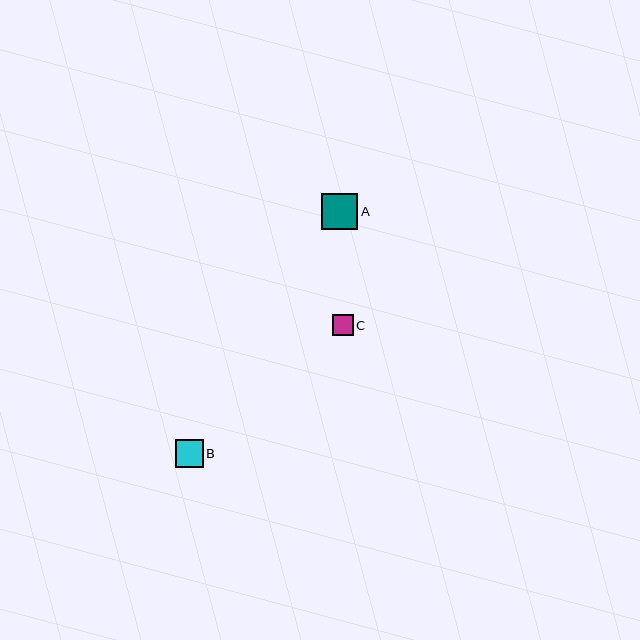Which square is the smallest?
Square C is the smallest with a size of approximately 21 pixels.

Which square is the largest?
Square A is the largest with a size of approximately 36 pixels.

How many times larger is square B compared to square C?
Square B is approximately 1.3 times the size of square C.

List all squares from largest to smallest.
From largest to smallest: A, B, C.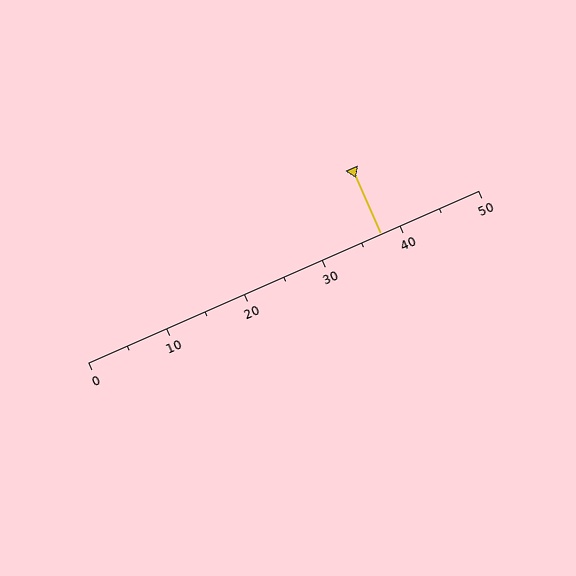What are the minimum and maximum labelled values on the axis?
The axis runs from 0 to 50.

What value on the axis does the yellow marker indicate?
The marker indicates approximately 37.5.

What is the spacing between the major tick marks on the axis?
The major ticks are spaced 10 apart.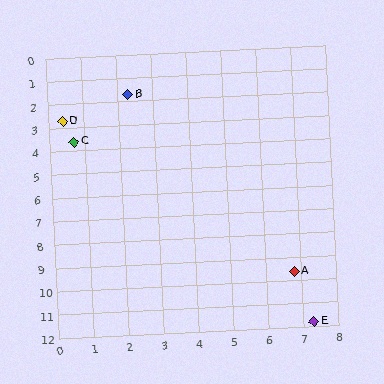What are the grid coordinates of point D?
Point D is at approximately (0.4, 2.7).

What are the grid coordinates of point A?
Point A is at approximately (6.8, 9.6).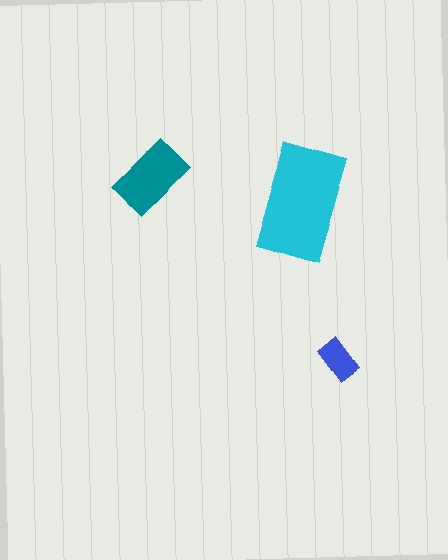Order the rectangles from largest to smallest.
the cyan one, the teal one, the blue one.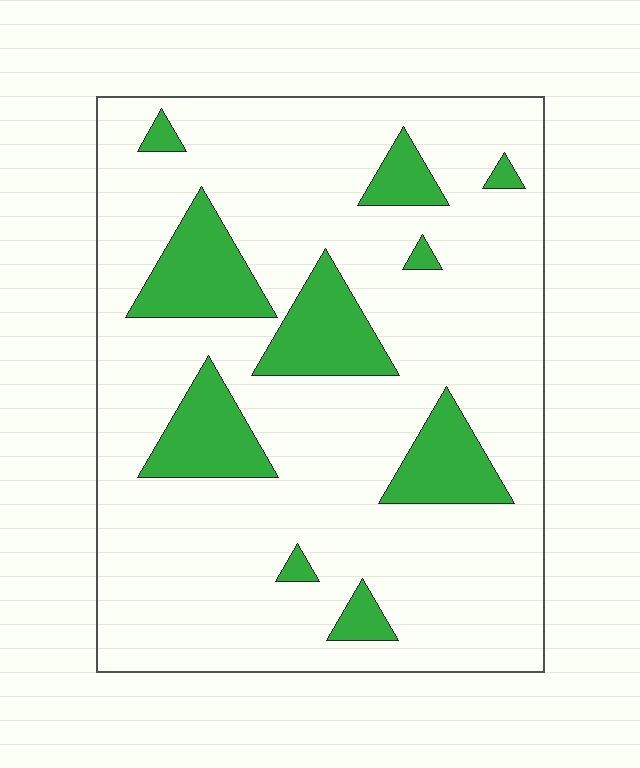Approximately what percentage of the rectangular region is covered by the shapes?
Approximately 20%.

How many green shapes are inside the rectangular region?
10.